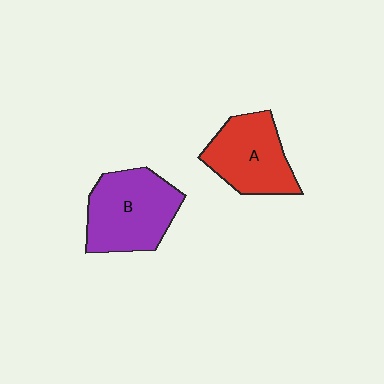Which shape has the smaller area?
Shape A (red).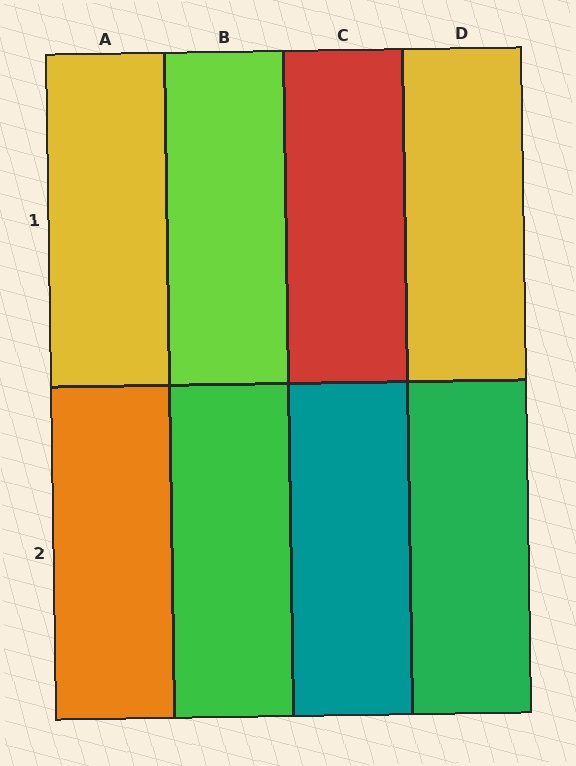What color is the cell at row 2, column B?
Green.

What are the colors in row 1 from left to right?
Yellow, lime, red, yellow.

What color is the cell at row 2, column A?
Orange.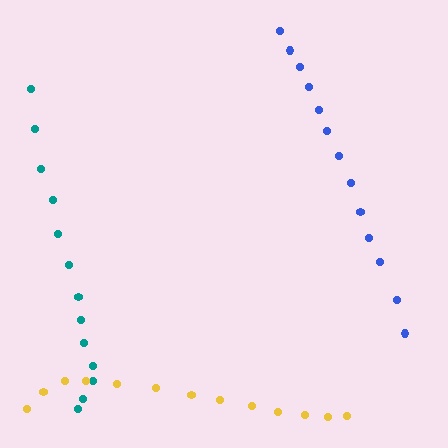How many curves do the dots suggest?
There are 3 distinct paths.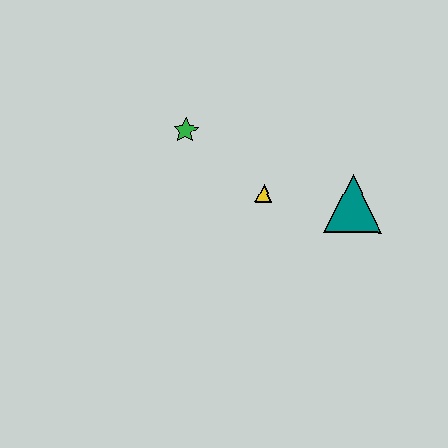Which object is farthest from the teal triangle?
The green star is farthest from the teal triangle.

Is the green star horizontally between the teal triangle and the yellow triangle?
No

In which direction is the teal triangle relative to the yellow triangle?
The teal triangle is to the right of the yellow triangle.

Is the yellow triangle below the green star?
Yes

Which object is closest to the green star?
The yellow triangle is closest to the green star.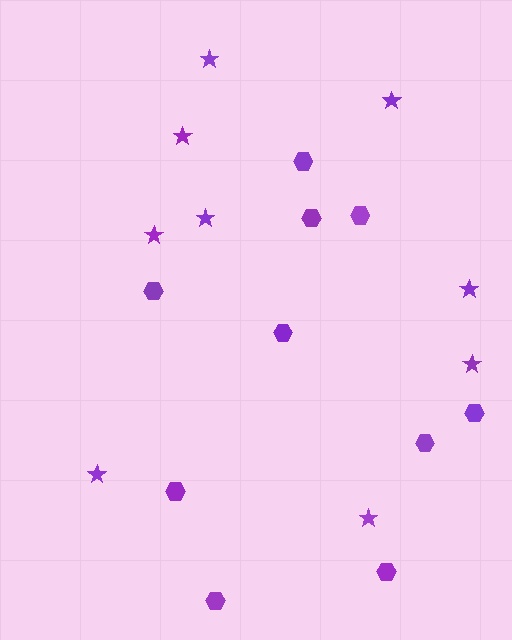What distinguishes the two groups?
There are 2 groups: one group of hexagons (10) and one group of stars (9).